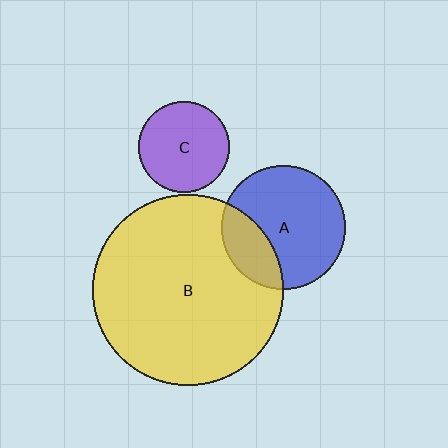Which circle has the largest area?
Circle B (yellow).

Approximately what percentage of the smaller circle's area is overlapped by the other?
Approximately 25%.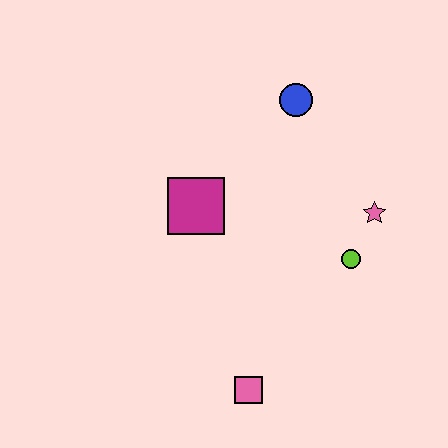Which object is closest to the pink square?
The lime circle is closest to the pink square.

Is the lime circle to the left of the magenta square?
No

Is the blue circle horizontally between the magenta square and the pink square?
No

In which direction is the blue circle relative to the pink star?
The blue circle is above the pink star.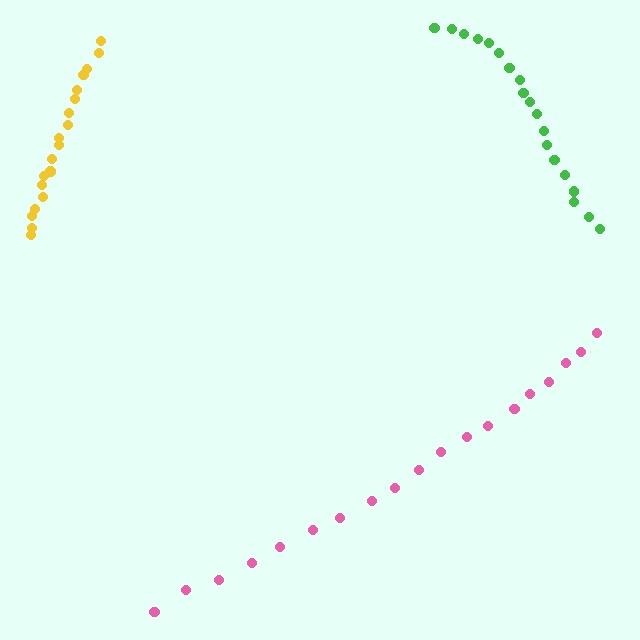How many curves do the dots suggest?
There are 3 distinct paths.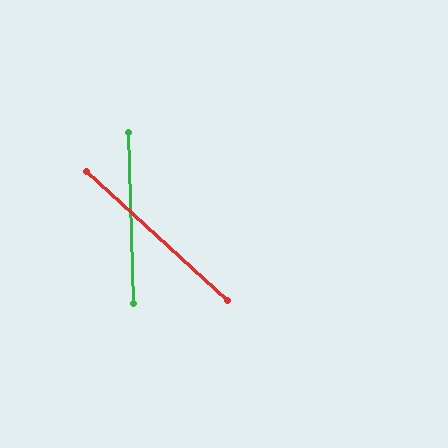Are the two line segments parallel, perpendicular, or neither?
Neither parallel nor perpendicular — they differ by about 46°.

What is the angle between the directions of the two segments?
Approximately 46 degrees.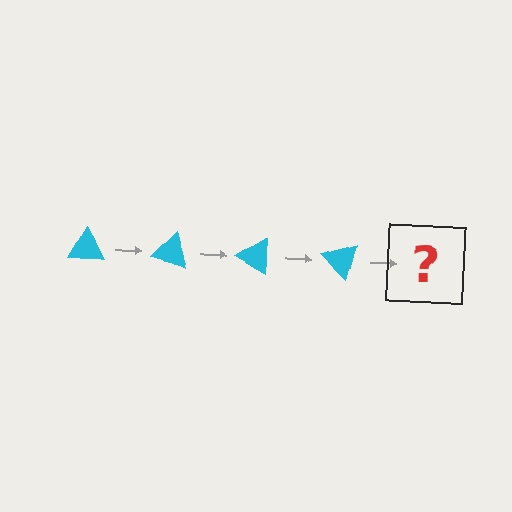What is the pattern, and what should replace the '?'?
The pattern is that the triangle rotates 15 degrees each step. The '?' should be a cyan triangle rotated 60 degrees.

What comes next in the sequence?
The next element should be a cyan triangle rotated 60 degrees.